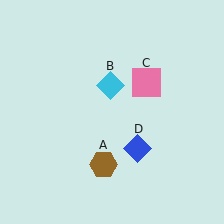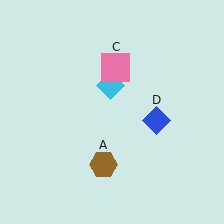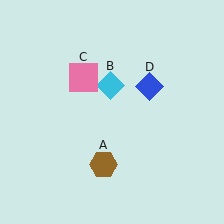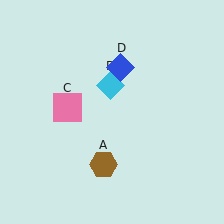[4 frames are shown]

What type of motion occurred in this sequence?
The pink square (object C), blue diamond (object D) rotated counterclockwise around the center of the scene.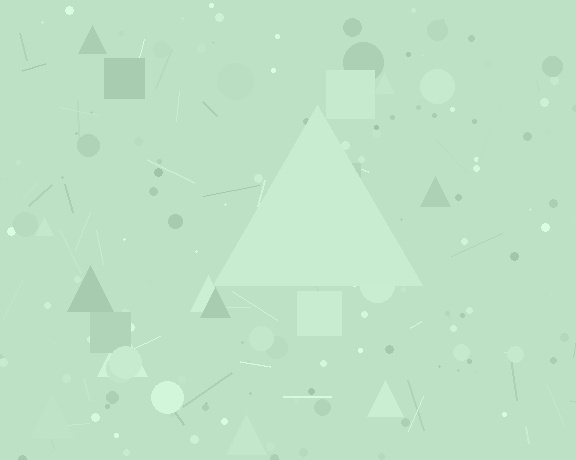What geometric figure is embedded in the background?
A triangle is embedded in the background.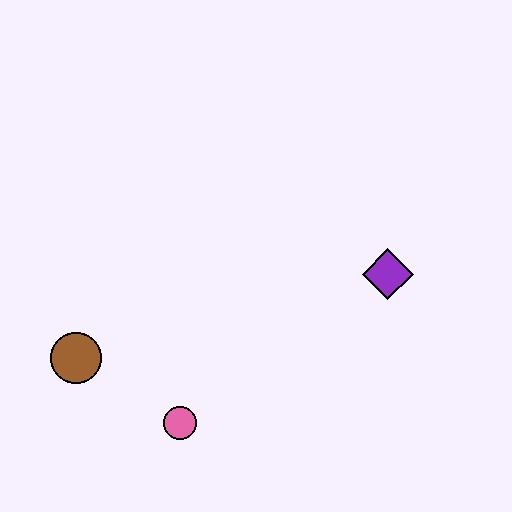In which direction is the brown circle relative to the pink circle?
The brown circle is to the left of the pink circle.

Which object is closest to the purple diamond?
The pink circle is closest to the purple diamond.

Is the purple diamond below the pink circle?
No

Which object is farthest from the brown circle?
The purple diamond is farthest from the brown circle.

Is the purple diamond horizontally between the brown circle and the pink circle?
No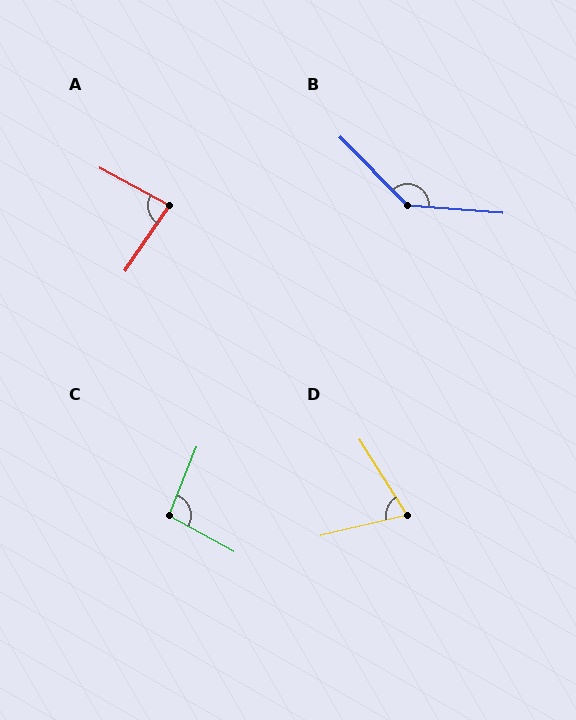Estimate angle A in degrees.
Approximately 84 degrees.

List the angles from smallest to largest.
D (71°), A (84°), C (96°), B (139°).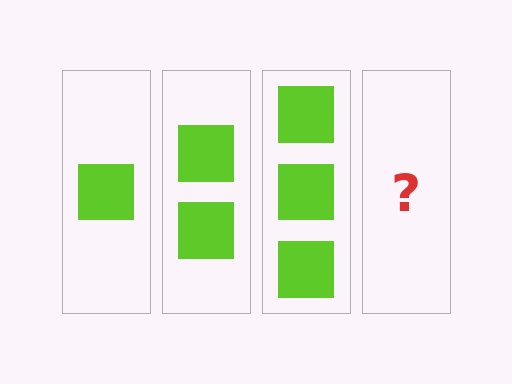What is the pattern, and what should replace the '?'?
The pattern is that each step adds one more square. The '?' should be 4 squares.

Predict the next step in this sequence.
The next step is 4 squares.